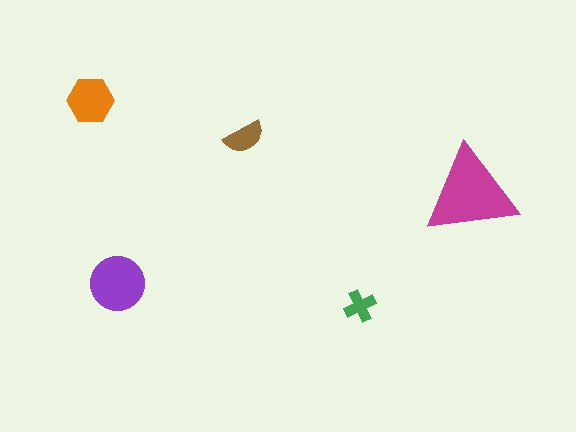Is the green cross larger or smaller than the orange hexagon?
Smaller.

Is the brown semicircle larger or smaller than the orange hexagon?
Smaller.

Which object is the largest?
The magenta triangle.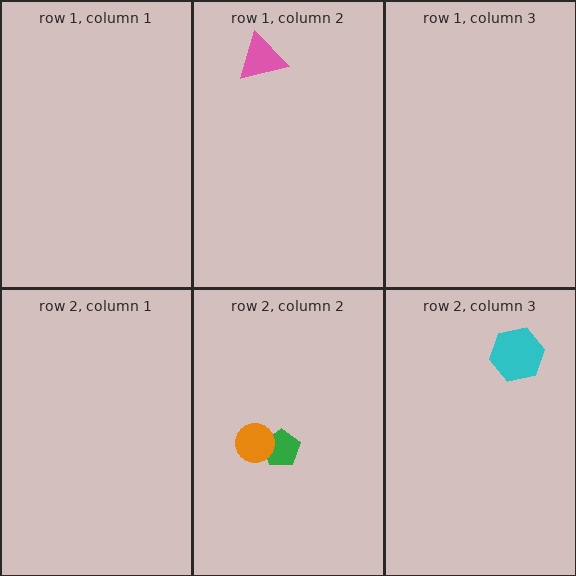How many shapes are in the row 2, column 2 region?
2.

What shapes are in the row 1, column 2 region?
The pink triangle.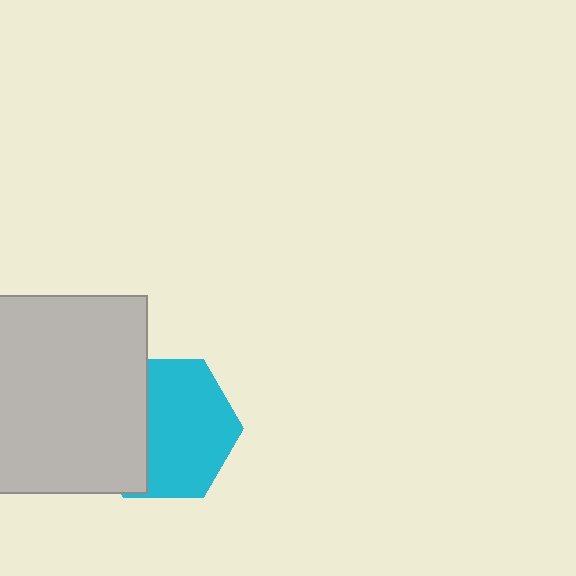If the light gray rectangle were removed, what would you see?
You would see the complete cyan hexagon.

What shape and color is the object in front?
The object in front is a light gray rectangle.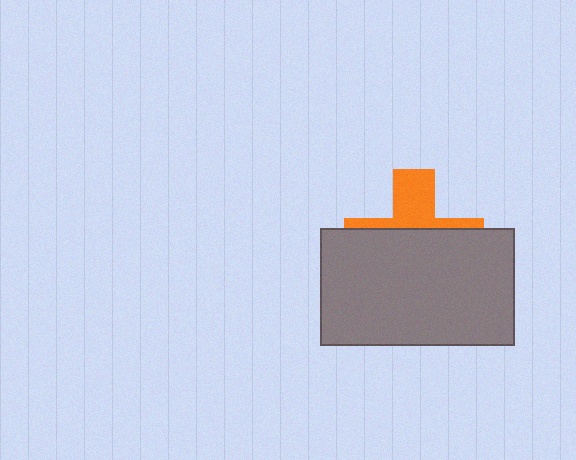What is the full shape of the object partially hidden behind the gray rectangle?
The partially hidden object is an orange cross.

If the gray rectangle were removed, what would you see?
You would see the complete orange cross.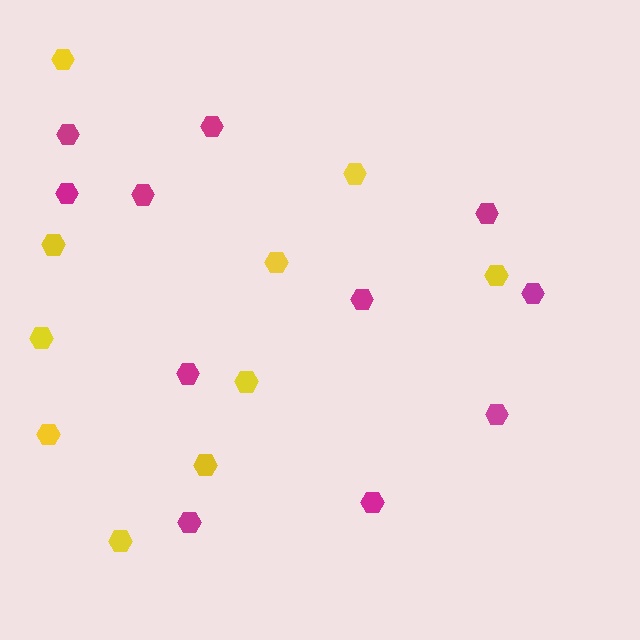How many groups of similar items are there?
There are 2 groups: one group of magenta hexagons (11) and one group of yellow hexagons (10).